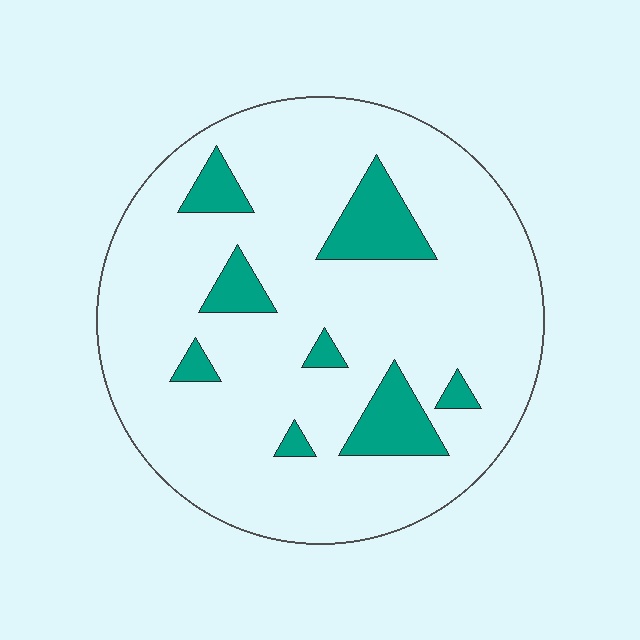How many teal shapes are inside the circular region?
8.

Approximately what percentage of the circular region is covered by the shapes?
Approximately 15%.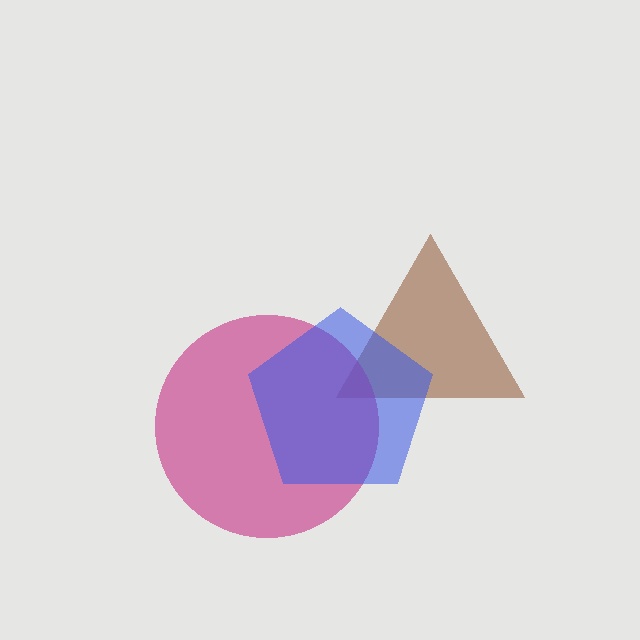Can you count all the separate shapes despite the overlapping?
Yes, there are 3 separate shapes.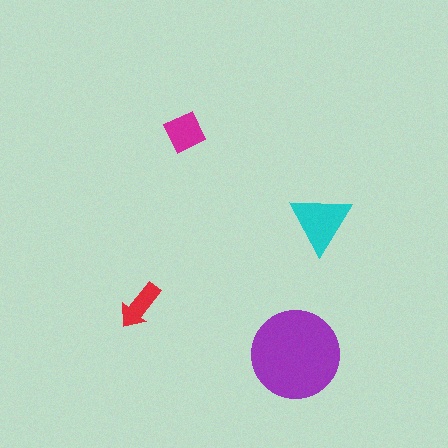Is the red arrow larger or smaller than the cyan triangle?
Smaller.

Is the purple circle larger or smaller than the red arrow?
Larger.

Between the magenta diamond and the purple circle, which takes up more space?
The purple circle.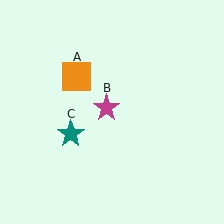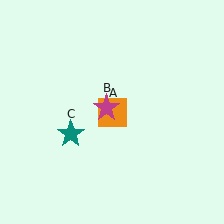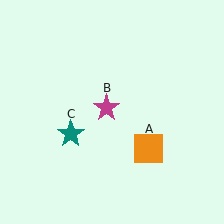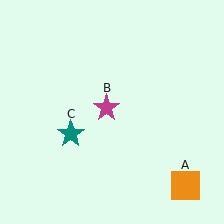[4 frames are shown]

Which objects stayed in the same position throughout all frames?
Magenta star (object B) and teal star (object C) remained stationary.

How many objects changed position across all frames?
1 object changed position: orange square (object A).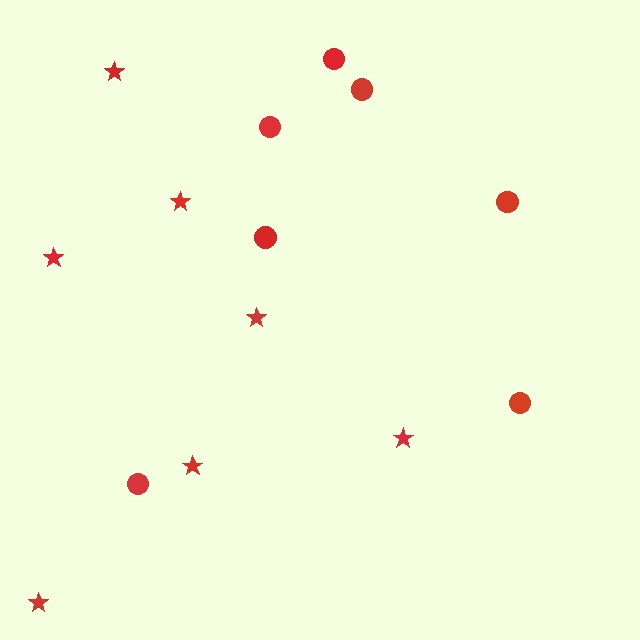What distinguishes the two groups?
There are 2 groups: one group of circles (7) and one group of stars (7).